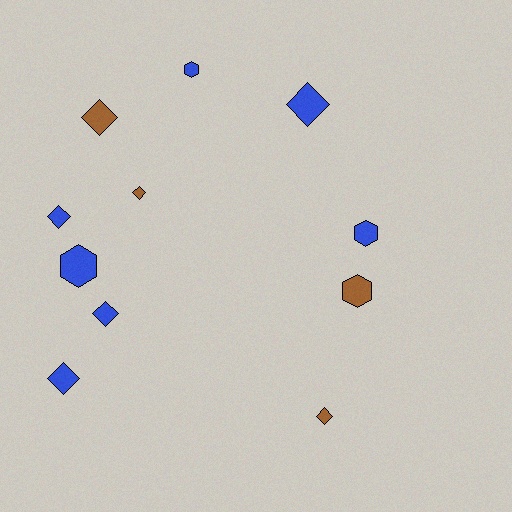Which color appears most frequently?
Blue, with 7 objects.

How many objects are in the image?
There are 11 objects.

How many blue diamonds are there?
There are 4 blue diamonds.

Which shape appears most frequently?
Diamond, with 7 objects.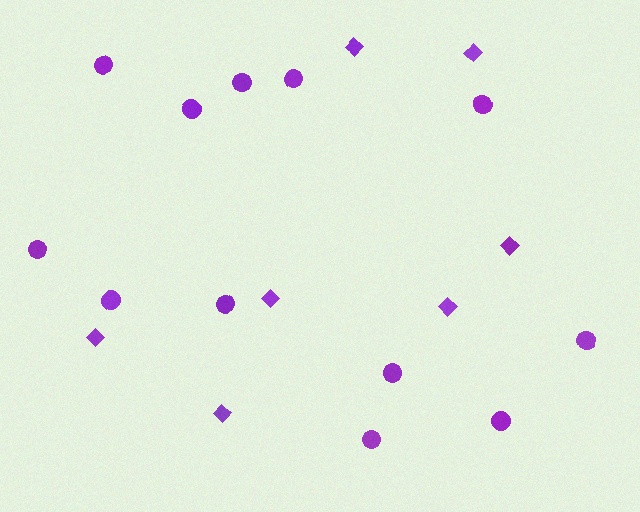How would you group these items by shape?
There are 2 groups: one group of circles (12) and one group of diamonds (7).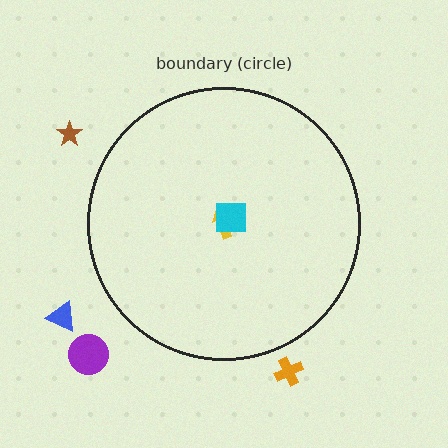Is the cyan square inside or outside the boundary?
Inside.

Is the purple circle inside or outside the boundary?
Outside.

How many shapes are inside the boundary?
2 inside, 4 outside.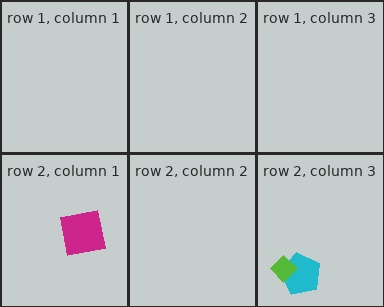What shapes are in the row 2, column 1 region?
The magenta square.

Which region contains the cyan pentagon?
The row 2, column 3 region.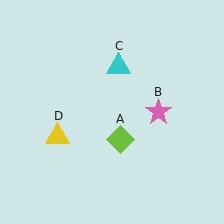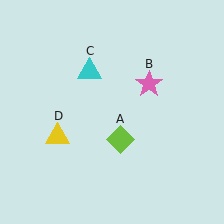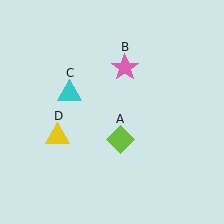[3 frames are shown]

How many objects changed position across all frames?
2 objects changed position: pink star (object B), cyan triangle (object C).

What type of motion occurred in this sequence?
The pink star (object B), cyan triangle (object C) rotated counterclockwise around the center of the scene.